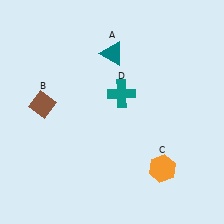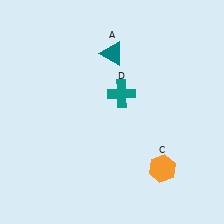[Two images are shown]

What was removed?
The brown diamond (B) was removed in Image 2.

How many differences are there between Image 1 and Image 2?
There is 1 difference between the two images.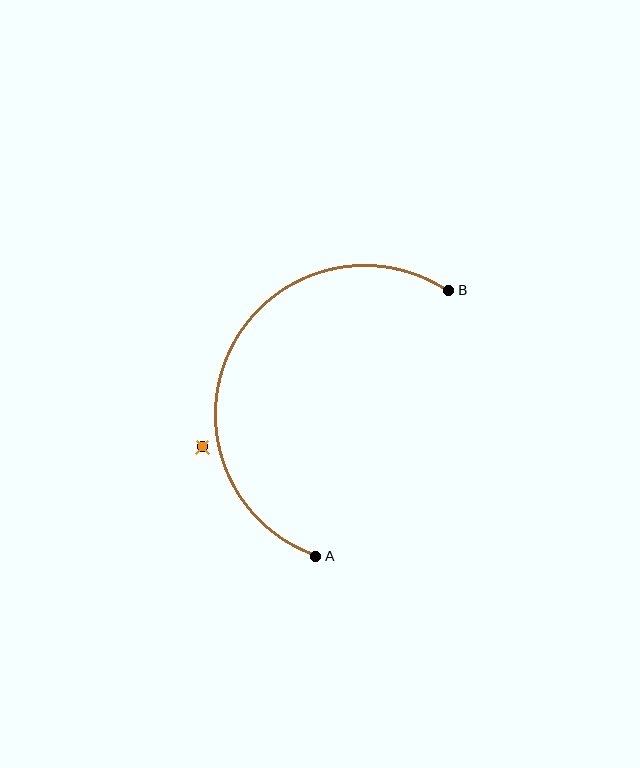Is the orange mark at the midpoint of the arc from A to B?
No — the orange mark does not lie on the arc at all. It sits slightly outside the curve.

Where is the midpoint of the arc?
The arc midpoint is the point on the curve farthest from the straight line joining A and B. It sits to the left of that line.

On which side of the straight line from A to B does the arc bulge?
The arc bulges to the left of the straight line connecting A and B.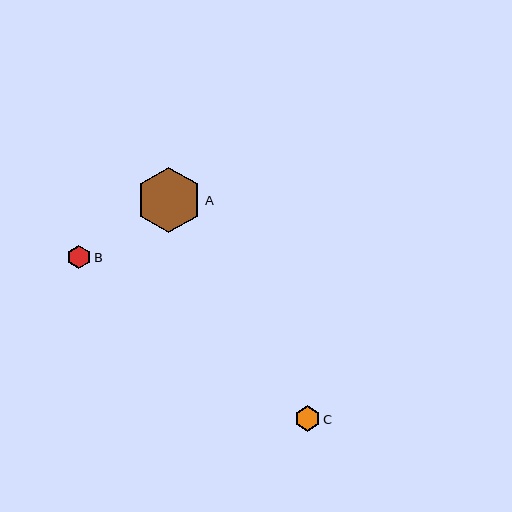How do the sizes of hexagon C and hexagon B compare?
Hexagon C and hexagon B are approximately the same size.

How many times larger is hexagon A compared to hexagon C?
Hexagon A is approximately 2.6 times the size of hexagon C.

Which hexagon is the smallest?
Hexagon B is the smallest with a size of approximately 24 pixels.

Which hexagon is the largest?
Hexagon A is the largest with a size of approximately 66 pixels.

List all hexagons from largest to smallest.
From largest to smallest: A, C, B.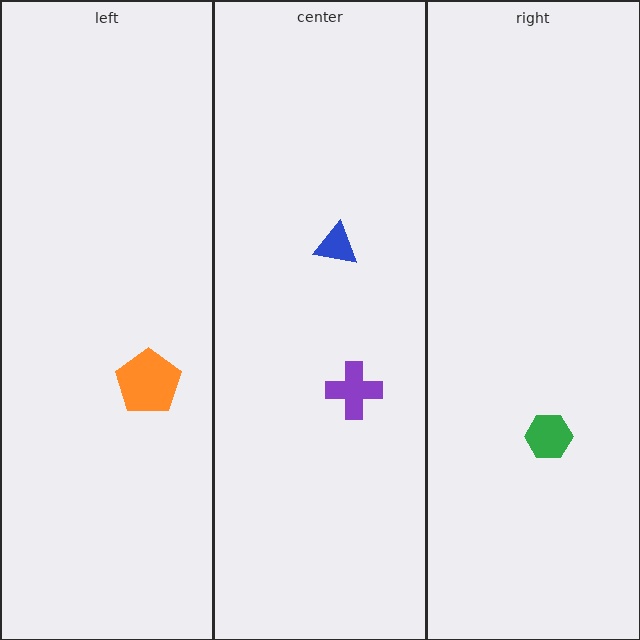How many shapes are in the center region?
2.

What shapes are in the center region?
The blue triangle, the purple cross.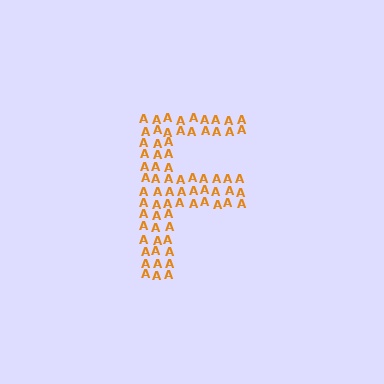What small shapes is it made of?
It is made of small letter A's.